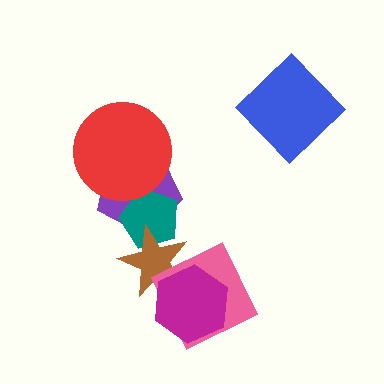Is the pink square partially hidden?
Yes, it is partially covered by another shape.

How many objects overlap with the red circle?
2 objects overlap with the red circle.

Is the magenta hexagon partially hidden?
No, no other shape covers it.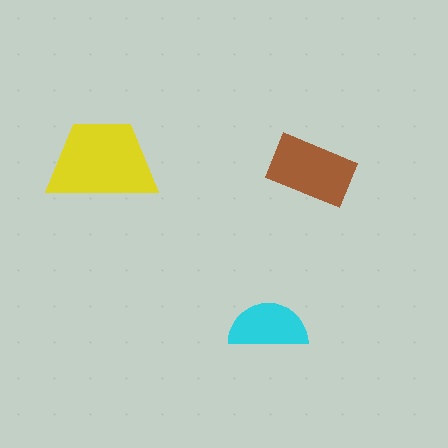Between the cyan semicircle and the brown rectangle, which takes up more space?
The brown rectangle.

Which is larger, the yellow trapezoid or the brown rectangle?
The yellow trapezoid.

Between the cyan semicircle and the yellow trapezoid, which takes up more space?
The yellow trapezoid.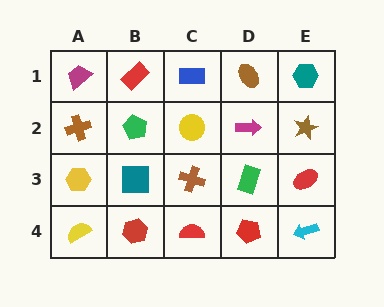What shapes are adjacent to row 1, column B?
A green pentagon (row 2, column B), a magenta trapezoid (row 1, column A), a blue rectangle (row 1, column C).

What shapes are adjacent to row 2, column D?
A brown ellipse (row 1, column D), a green rectangle (row 3, column D), a yellow circle (row 2, column C), a brown star (row 2, column E).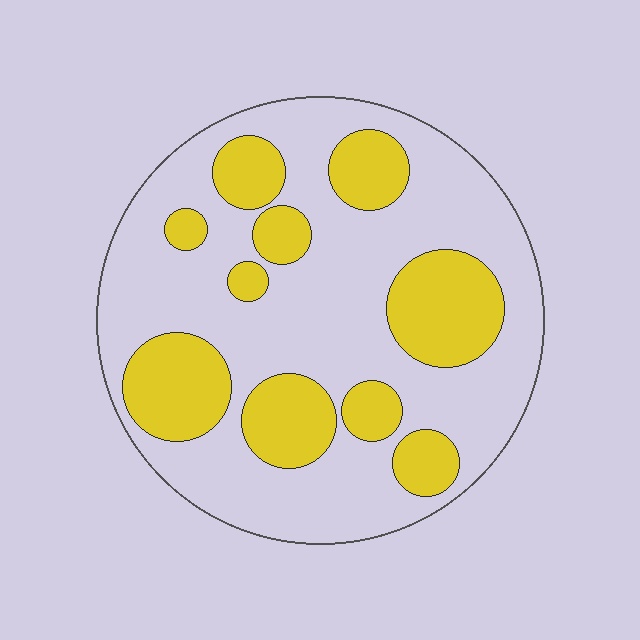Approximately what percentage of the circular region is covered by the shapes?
Approximately 30%.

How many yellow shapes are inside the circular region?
10.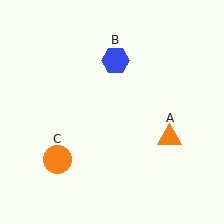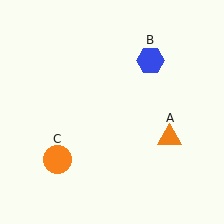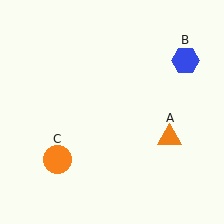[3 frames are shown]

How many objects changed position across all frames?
1 object changed position: blue hexagon (object B).